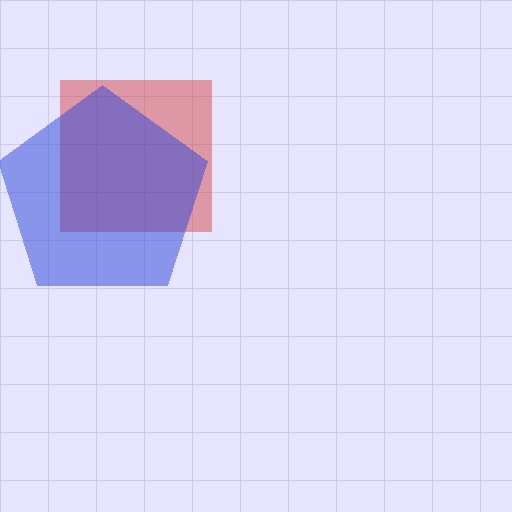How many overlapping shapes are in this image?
There are 2 overlapping shapes in the image.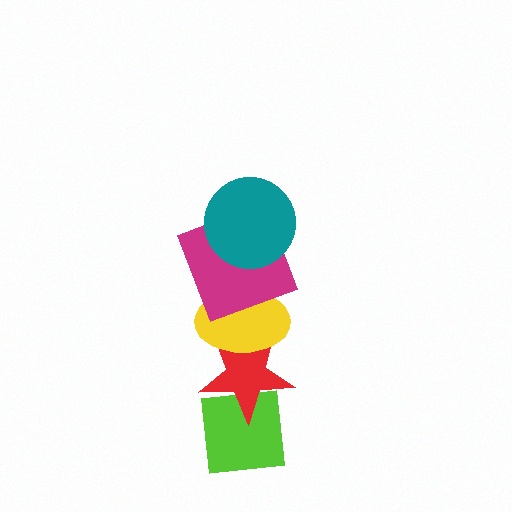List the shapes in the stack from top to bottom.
From top to bottom: the teal circle, the magenta square, the yellow ellipse, the red star, the lime square.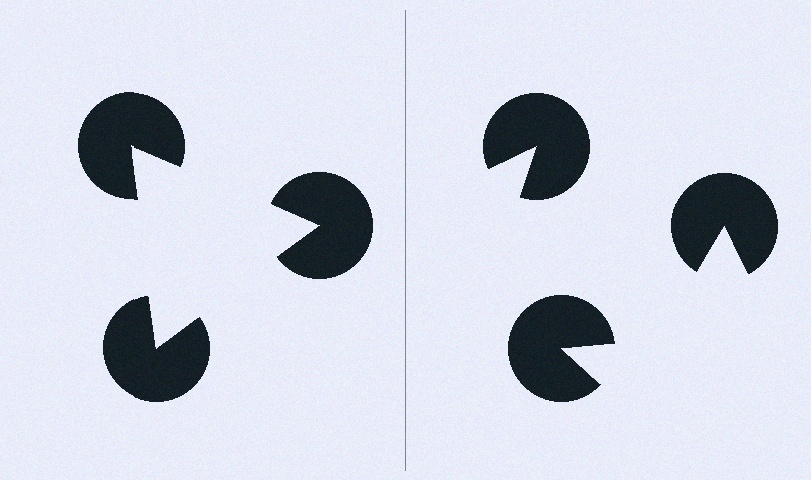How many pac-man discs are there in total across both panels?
6 — 3 on each side.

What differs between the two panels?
The pac-man discs are positioned identically on both sides; only the wedge orientations differ. On the left they align to a triangle; on the right they are misaligned.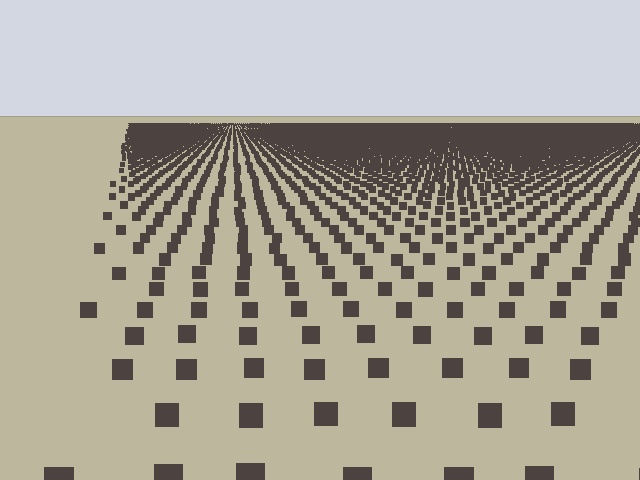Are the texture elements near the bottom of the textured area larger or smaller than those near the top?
Larger. Near the bottom, elements are closer to the viewer and appear at a bigger on-screen size.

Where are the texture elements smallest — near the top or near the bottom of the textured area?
Near the top.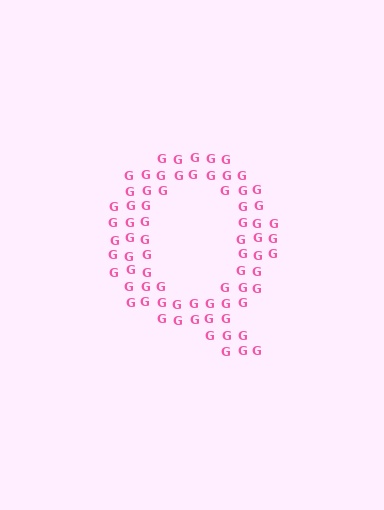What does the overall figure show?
The overall figure shows the letter Q.